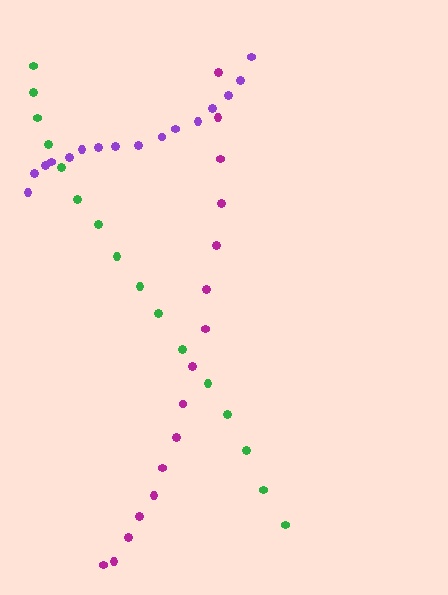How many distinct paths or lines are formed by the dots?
There are 3 distinct paths.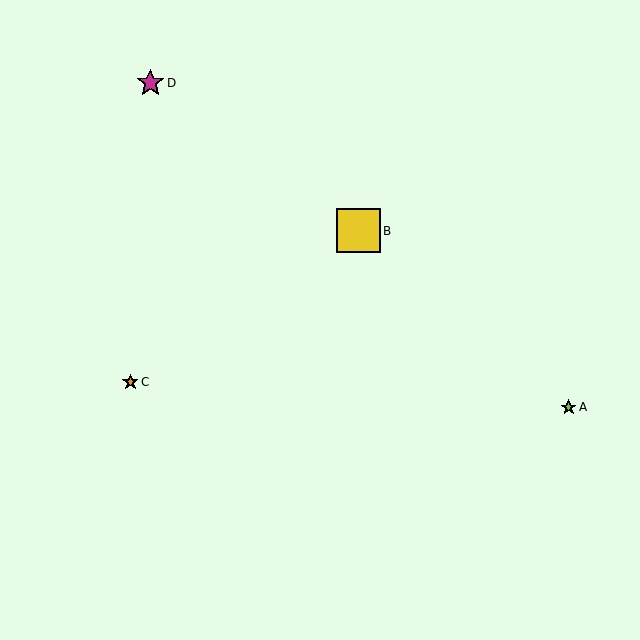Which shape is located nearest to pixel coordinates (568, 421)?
The lime star (labeled A) at (569, 407) is nearest to that location.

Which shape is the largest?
The yellow square (labeled B) is the largest.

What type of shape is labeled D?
Shape D is a magenta star.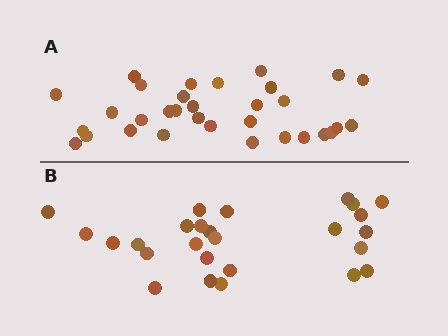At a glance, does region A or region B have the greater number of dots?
Region A (the top region) has more dots.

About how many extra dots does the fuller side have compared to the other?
Region A has about 6 more dots than region B.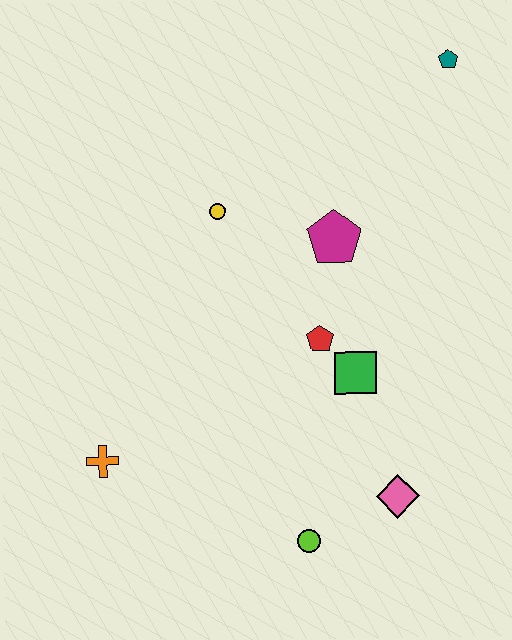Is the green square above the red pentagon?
No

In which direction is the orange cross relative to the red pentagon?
The orange cross is to the left of the red pentagon.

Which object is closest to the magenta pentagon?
The red pentagon is closest to the magenta pentagon.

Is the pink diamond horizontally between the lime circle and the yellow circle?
No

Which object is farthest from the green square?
The teal pentagon is farthest from the green square.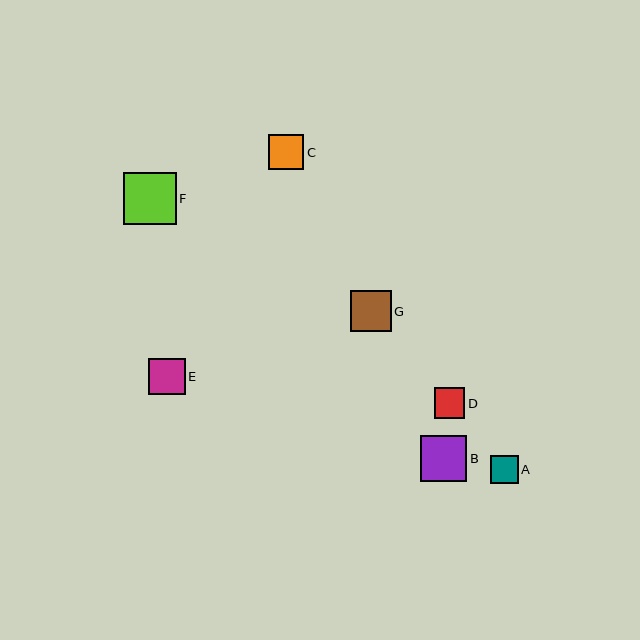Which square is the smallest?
Square A is the smallest with a size of approximately 28 pixels.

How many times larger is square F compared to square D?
Square F is approximately 1.7 times the size of square D.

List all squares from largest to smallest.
From largest to smallest: F, B, G, E, C, D, A.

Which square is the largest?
Square F is the largest with a size of approximately 52 pixels.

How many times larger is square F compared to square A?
Square F is approximately 1.9 times the size of square A.